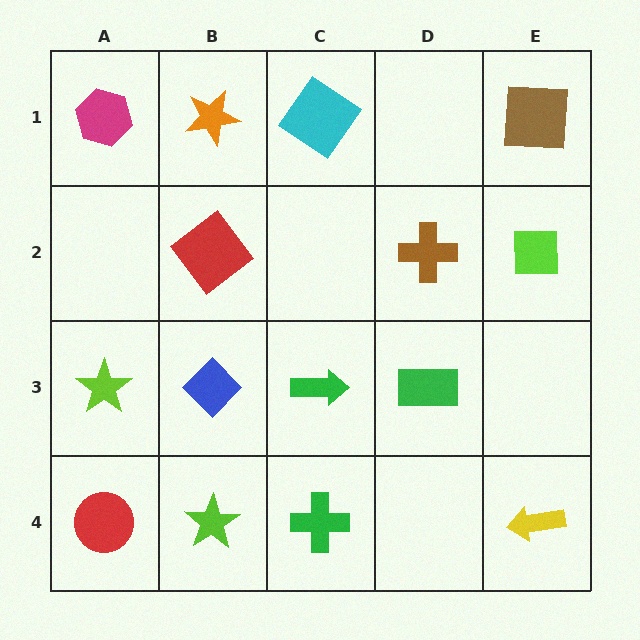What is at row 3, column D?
A green rectangle.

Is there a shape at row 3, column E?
No, that cell is empty.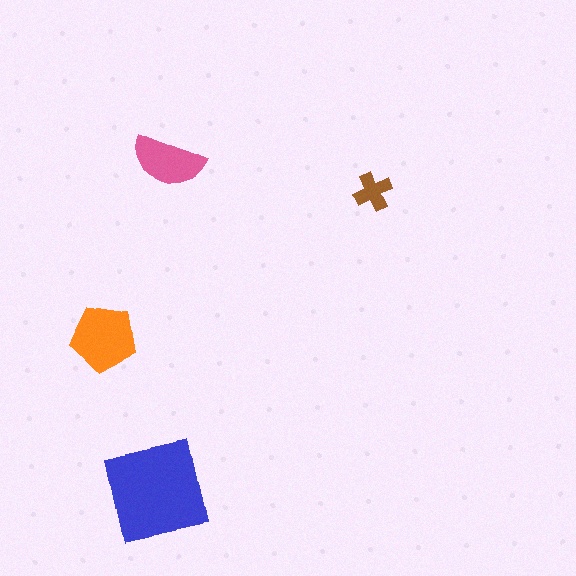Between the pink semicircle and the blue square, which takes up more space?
The blue square.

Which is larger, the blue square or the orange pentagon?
The blue square.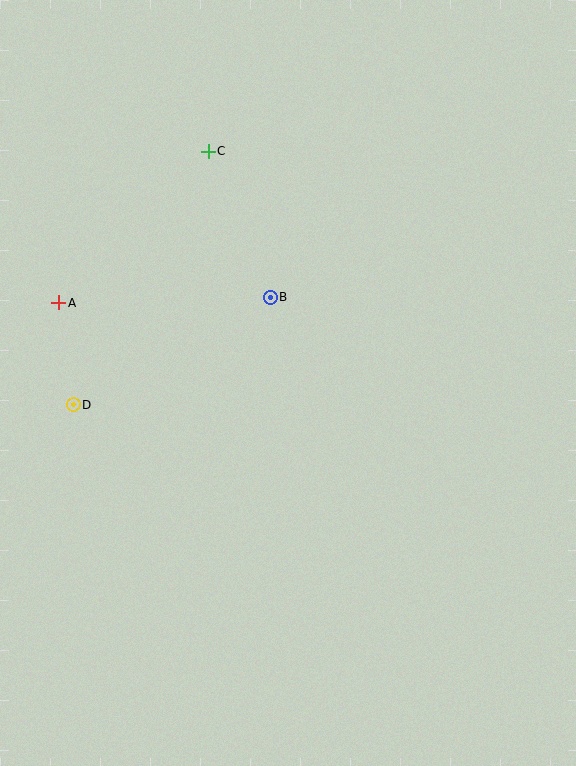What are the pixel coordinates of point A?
Point A is at (59, 303).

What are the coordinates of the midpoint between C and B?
The midpoint between C and B is at (239, 224).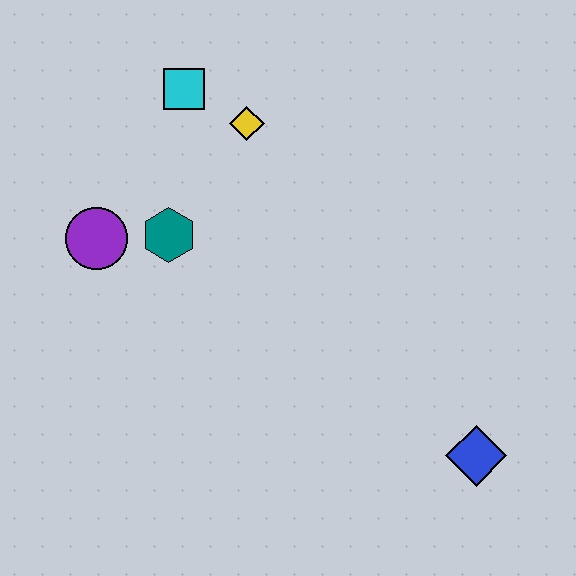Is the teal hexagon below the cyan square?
Yes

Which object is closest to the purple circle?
The teal hexagon is closest to the purple circle.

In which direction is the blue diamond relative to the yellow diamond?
The blue diamond is below the yellow diamond.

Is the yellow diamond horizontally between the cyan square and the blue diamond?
Yes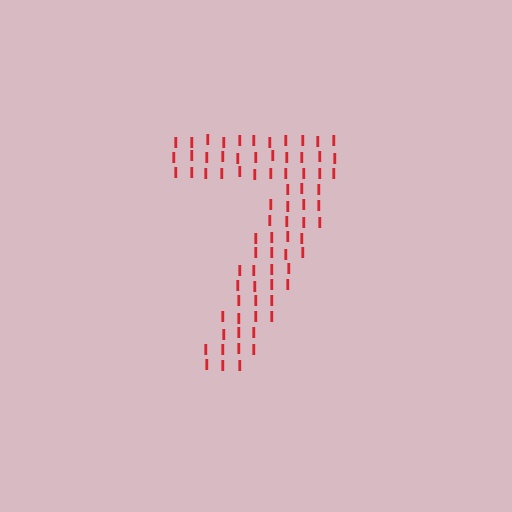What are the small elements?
The small elements are letter I's.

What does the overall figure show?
The overall figure shows the digit 7.